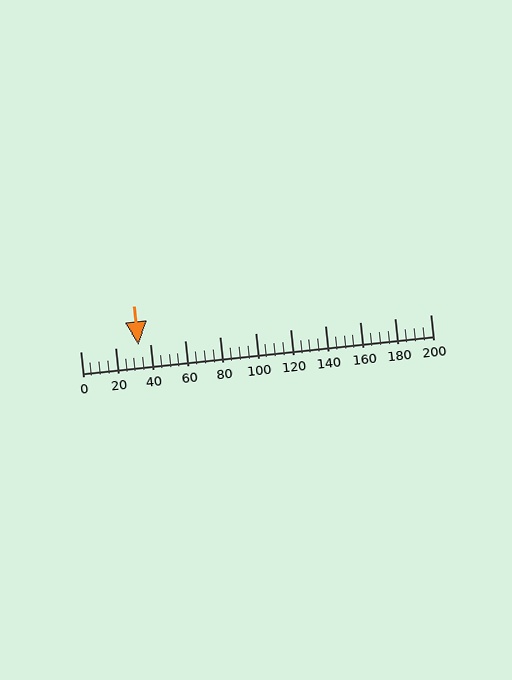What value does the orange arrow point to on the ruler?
The orange arrow points to approximately 33.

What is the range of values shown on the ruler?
The ruler shows values from 0 to 200.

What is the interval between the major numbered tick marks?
The major tick marks are spaced 20 units apart.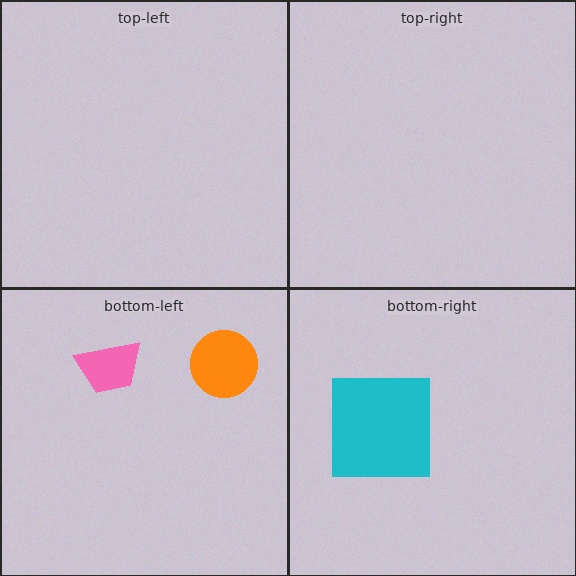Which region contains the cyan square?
The bottom-right region.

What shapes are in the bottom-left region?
The orange circle, the pink trapezoid.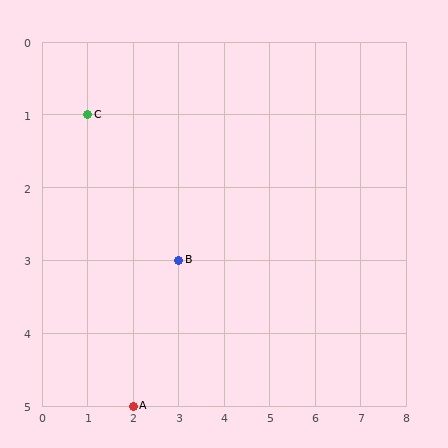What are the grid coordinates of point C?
Point C is at grid coordinates (1, 1).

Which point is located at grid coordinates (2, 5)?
Point A is at (2, 5).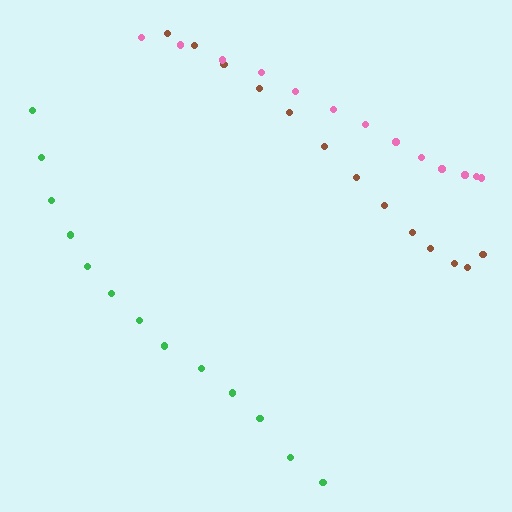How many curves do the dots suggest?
There are 3 distinct paths.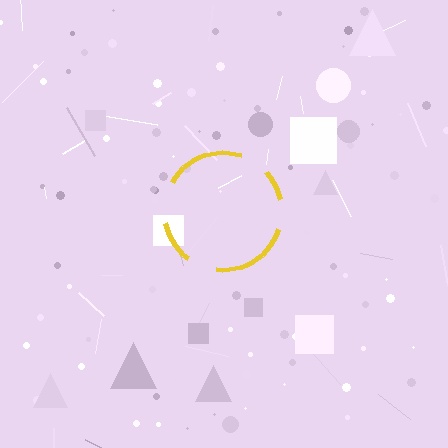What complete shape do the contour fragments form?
The contour fragments form a circle.